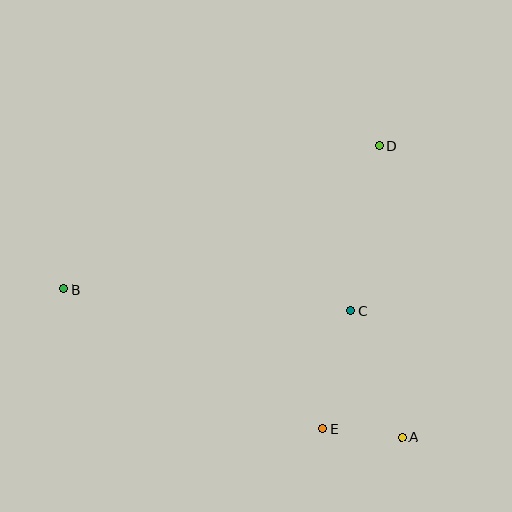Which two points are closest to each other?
Points A and E are closest to each other.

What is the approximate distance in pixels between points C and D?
The distance between C and D is approximately 167 pixels.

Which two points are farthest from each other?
Points A and B are farthest from each other.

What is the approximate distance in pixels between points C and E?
The distance between C and E is approximately 121 pixels.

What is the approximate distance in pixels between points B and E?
The distance between B and E is approximately 294 pixels.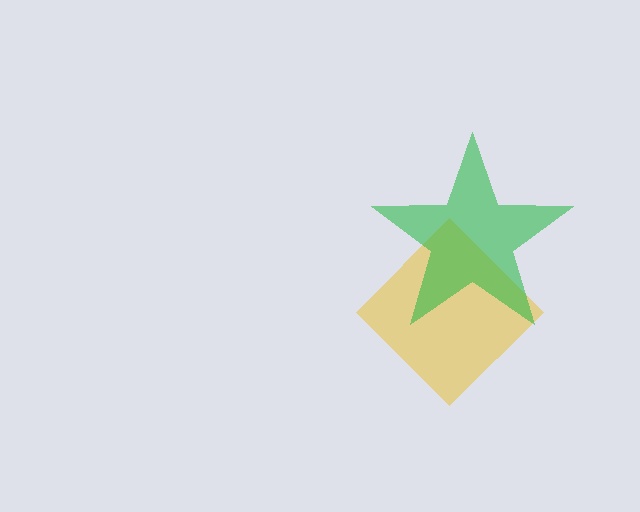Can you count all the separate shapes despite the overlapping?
Yes, there are 2 separate shapes.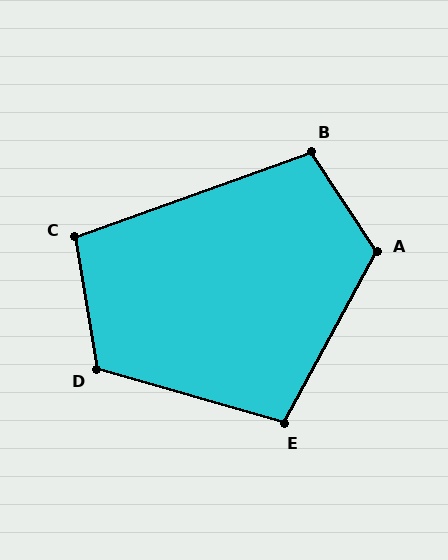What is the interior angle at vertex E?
Approximately 102 degrees (obtuse).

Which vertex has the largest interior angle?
A, at approximately 118 degrees.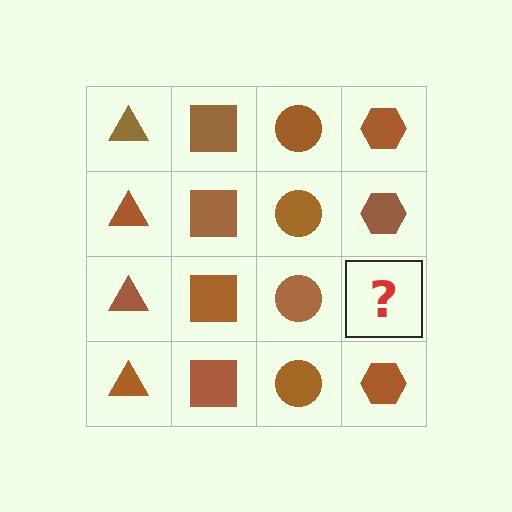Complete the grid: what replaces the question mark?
The question mark should be replaced with a brown hexagon.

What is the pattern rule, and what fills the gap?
The rule is that each column has a consistent shape. The gap should be filled with a brown hexagon.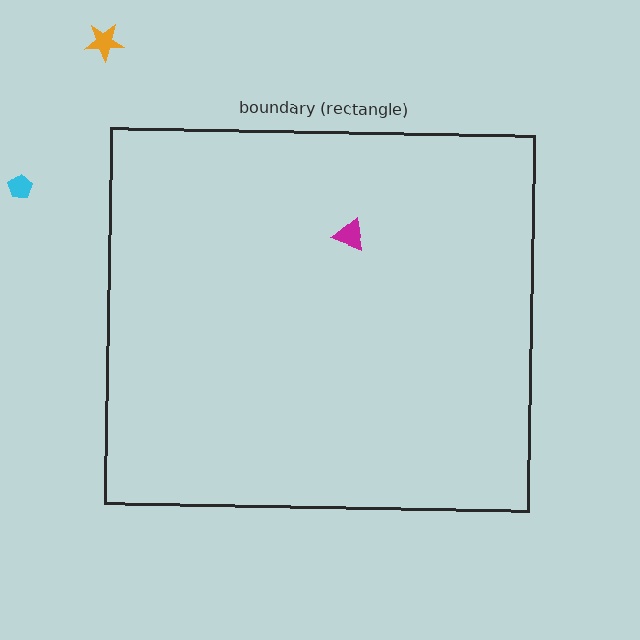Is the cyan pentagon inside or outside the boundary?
Outside.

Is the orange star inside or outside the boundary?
Outside.